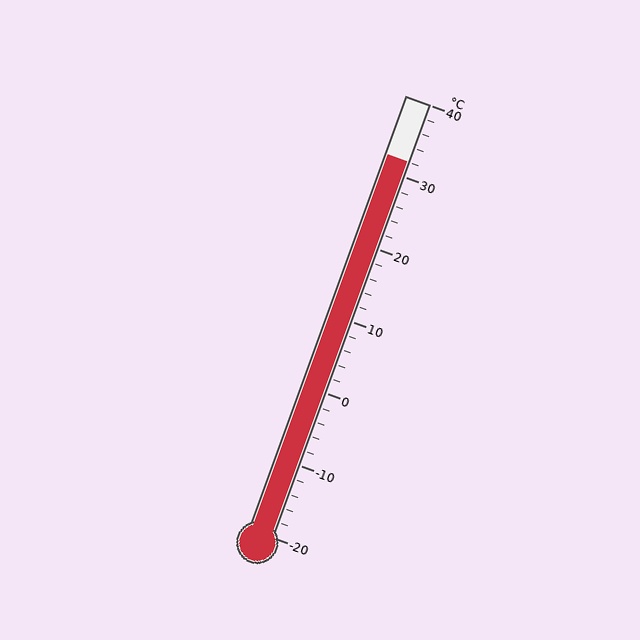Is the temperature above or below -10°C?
The temperature is above -10°C.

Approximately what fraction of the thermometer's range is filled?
The thermometer is filled to approximately 85% of its range.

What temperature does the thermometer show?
The thermometer shows approximately 32°C.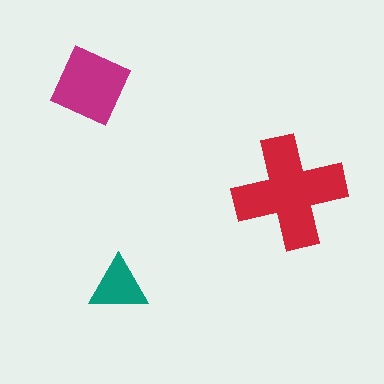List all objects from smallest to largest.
The teal triangle, the magenta diamond, the red cross.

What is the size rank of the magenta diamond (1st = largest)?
2nd.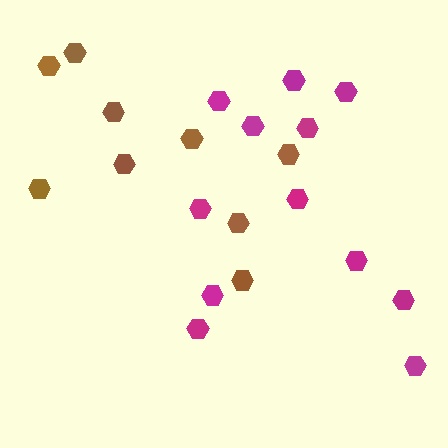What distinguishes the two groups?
There are 2 groups: one group of magenta hexagons (12) and one group of brown hexagons (9).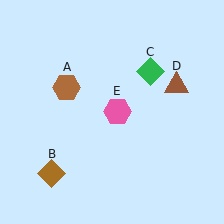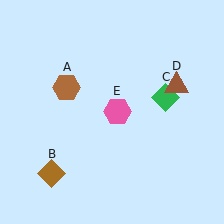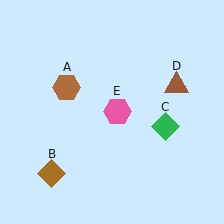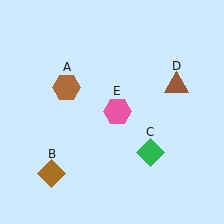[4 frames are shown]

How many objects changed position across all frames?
1 object changed position: green diamond (object C).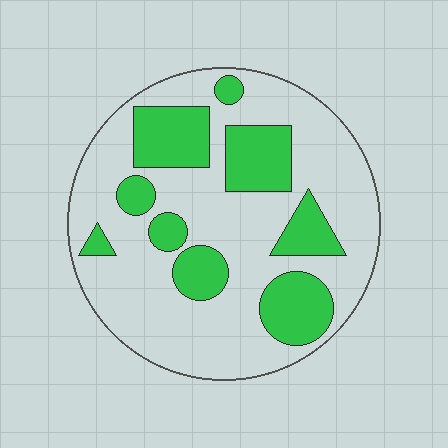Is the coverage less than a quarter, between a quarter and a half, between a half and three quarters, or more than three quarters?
Between a quarter and a half.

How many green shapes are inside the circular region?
9.